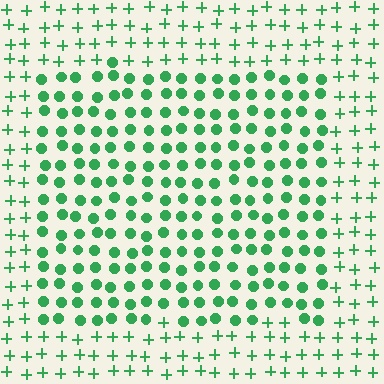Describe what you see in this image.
The image is filled with small green elements arranged in a uniform grid. A rectangle-shaped region contains circles, while the surrounding area contains plus signs. The boundary is defined purely by the change in element shape.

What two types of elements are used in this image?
The image uses circles inside the rectangle region and plus signs outside it.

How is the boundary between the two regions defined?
The boundary is defined by a change in element shape: circles inside vs. plus signs outside. All elements share the same color and spacing.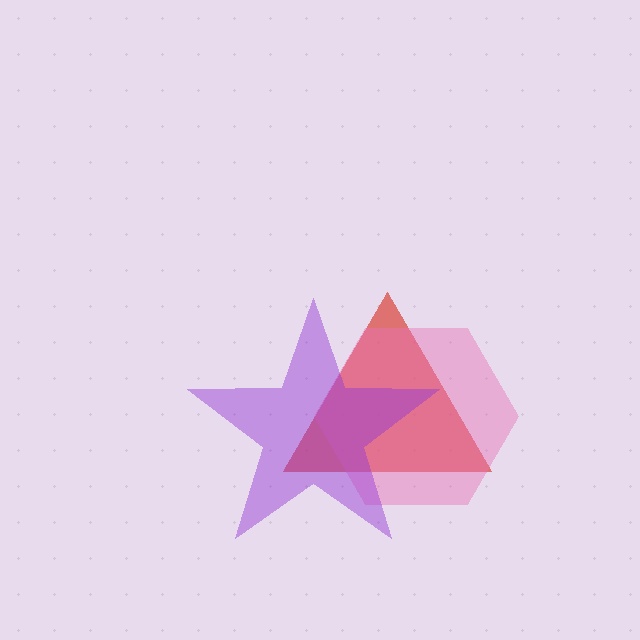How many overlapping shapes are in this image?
There are 3 overlapping shapes in the image.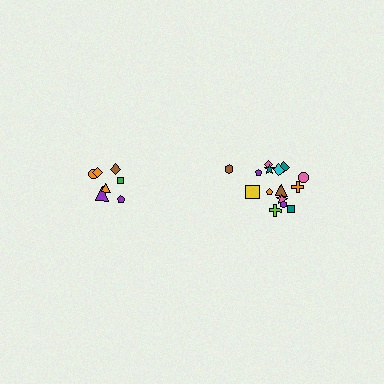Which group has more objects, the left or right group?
The right group.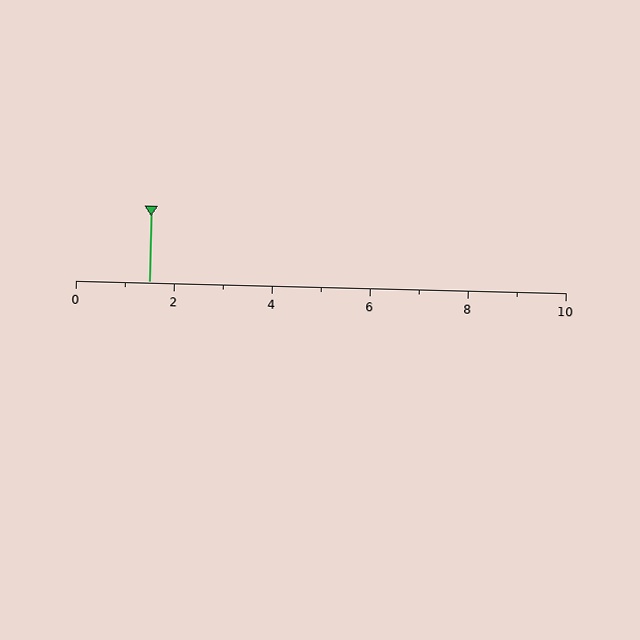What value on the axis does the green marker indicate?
The marker indicates approximately 1.5.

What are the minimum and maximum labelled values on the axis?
The axis runs from 0 to 10.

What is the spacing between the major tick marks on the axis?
The major ticks are spaced 2 apart.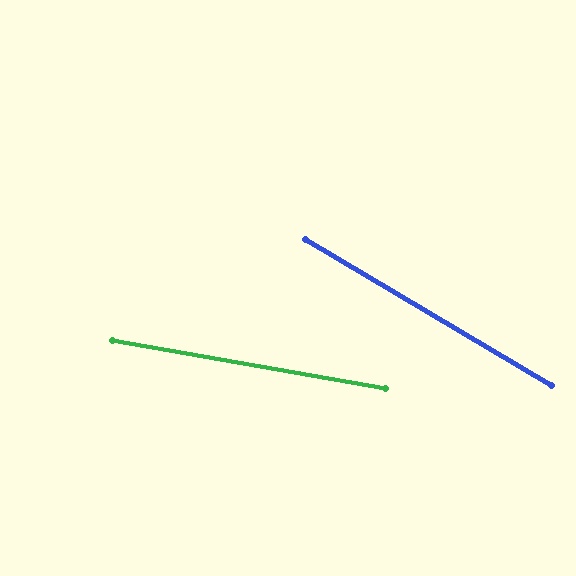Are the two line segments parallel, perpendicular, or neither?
Neither parallel nor perpendicular — they differ by about 21°.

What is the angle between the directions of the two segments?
Approximately 21 degrees.